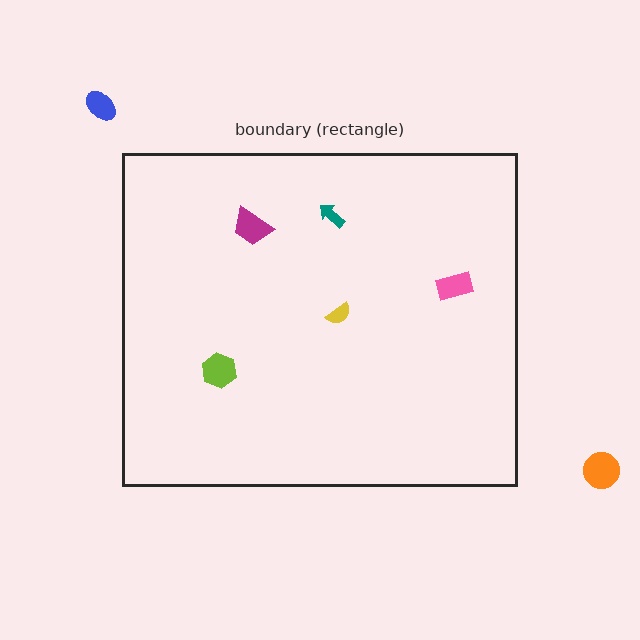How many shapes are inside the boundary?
5 inside, 2 outside.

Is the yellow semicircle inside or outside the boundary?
Inside.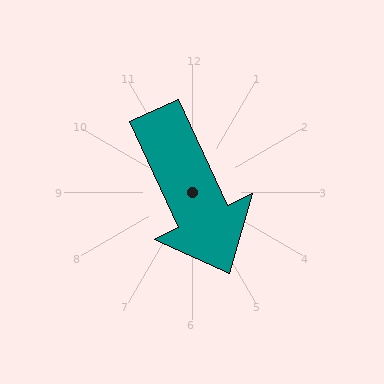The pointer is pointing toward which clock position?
Roughly 5 o'clock.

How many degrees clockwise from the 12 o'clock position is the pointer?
Approximately 155 degrees.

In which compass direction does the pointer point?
Southeast.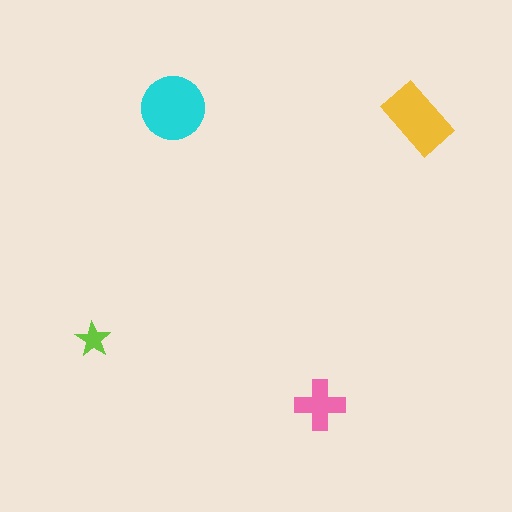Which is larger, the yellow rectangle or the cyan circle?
The cyan circle.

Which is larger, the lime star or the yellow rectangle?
The yellow rectangle.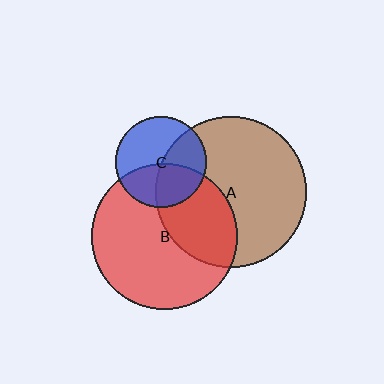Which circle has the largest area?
Circle A (brown).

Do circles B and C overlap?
Yes.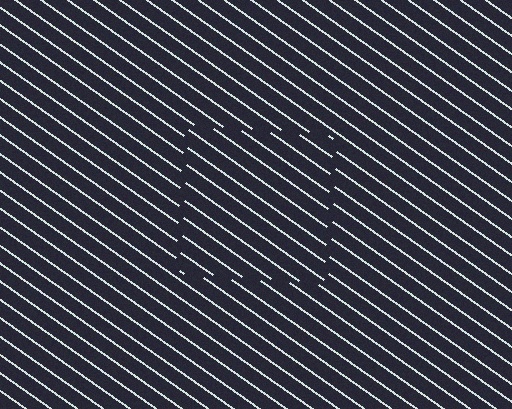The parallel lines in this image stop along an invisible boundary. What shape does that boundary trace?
An illusory square. The interior of the shape contains the same grating, shifted by half a period — the contour is defined by the phase discontinuity where line-ends from the inner and outer gratings abut.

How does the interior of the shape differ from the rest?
The interior of the shape contains the same grating, shifted by half a period — the contour is defined by the phase discontinuity where line-ends from the inner and outer gratings abut.